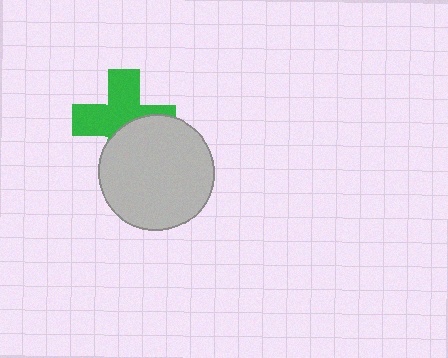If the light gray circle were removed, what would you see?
You would see the complete green cross.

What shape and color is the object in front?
The object in front is a light gray circle.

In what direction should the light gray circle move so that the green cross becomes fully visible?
The light gray circle should move down. That is the shortest direction to clear the overlap and leave the green cross fully visible.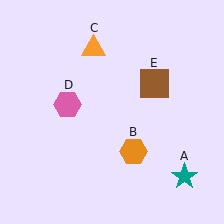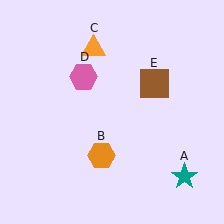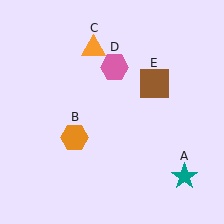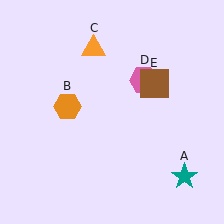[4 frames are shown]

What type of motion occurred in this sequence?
The orange hexagon (object B), pink hexagon (object D) rotated clockwise around the center of the scene.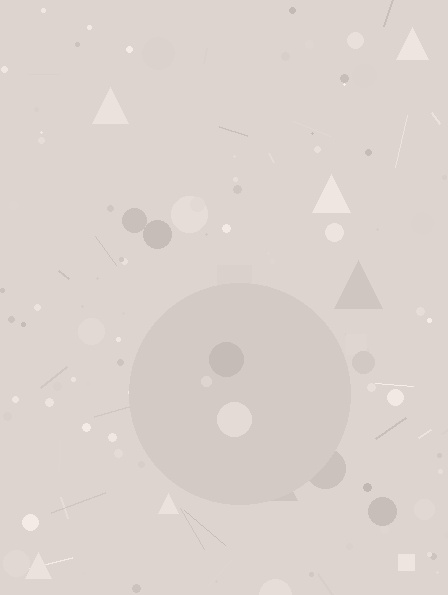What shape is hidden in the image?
A circle is hidden in the image.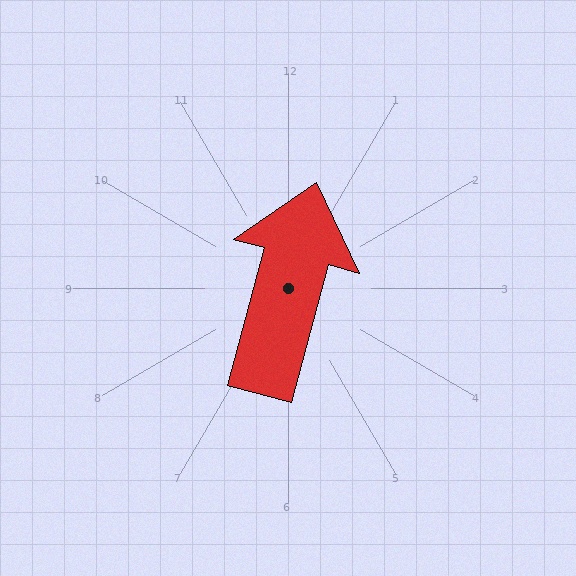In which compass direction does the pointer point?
North.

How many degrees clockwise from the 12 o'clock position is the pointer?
Approximately 15 degrees.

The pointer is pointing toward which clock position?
Roughly 1 o'clock.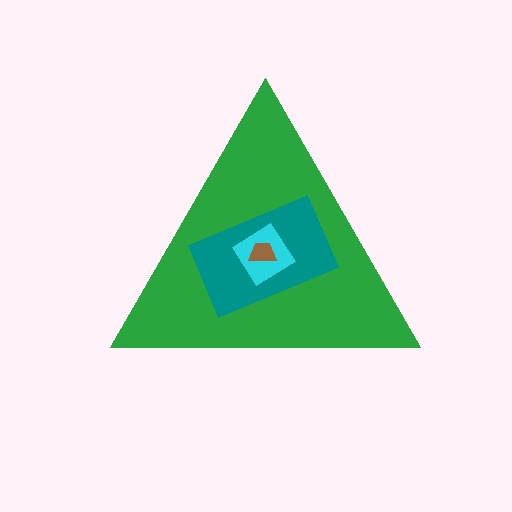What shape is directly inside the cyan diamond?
The brown trapezoid.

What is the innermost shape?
The brown trapezoid.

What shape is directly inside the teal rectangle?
The cyan diamond.